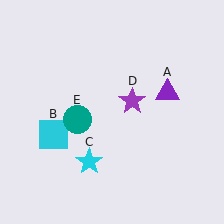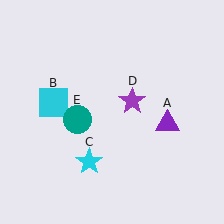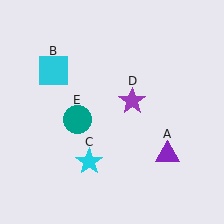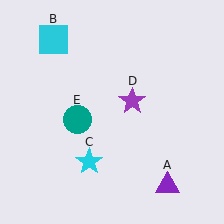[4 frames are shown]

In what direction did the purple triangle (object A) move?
The purple triangle (object A) moved down.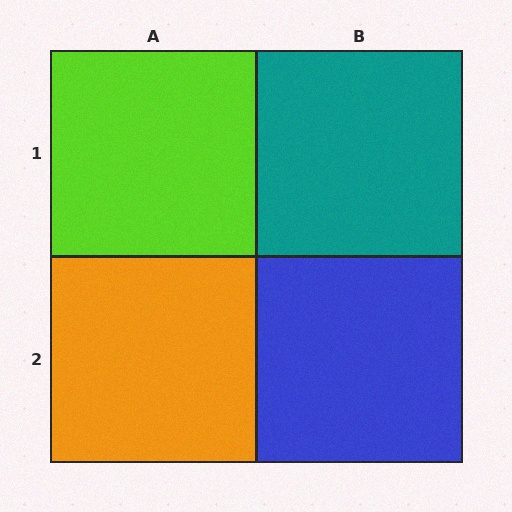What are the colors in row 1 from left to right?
Lime, teal.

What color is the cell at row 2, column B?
Blue.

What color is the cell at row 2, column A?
Orange.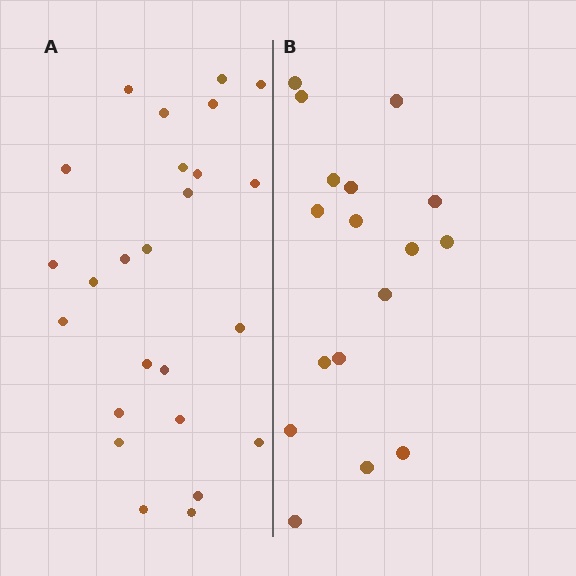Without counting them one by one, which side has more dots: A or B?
Region A (the left region) has more dots.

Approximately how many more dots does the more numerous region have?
Region A has roughly 8 or so more dots than region B.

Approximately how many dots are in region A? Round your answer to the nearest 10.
About 20 dots. (The exact count is 25, which rounds to 20.)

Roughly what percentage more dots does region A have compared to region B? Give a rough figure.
About 45% more.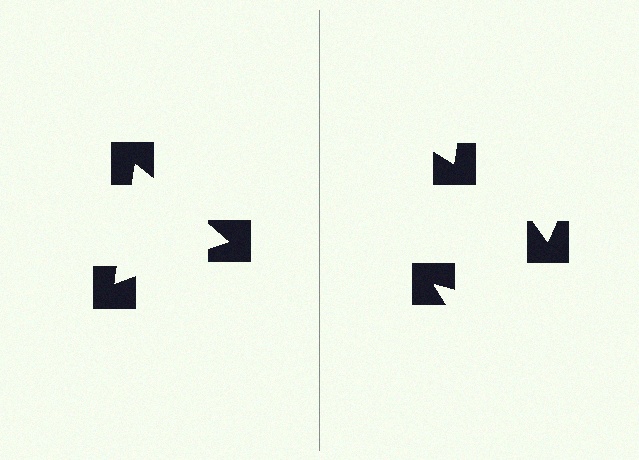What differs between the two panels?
The notched squares are positioned identically on both sides; only the wedge orientations differ. On the left they align to a triangle; on the right they are misaligned.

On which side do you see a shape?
An illusory triangle appears on the left side. On the right side the wedge cuts are rotated, so no coherent shape forms.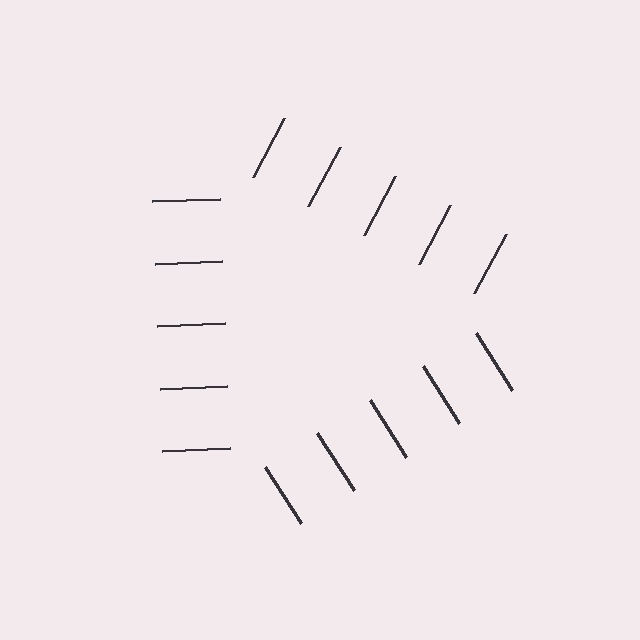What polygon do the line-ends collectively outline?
An illusory triangle — the line segments terminate on its edges but no continuous stroke is drawn.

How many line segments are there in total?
15 — 5 along each of the 3 edges.